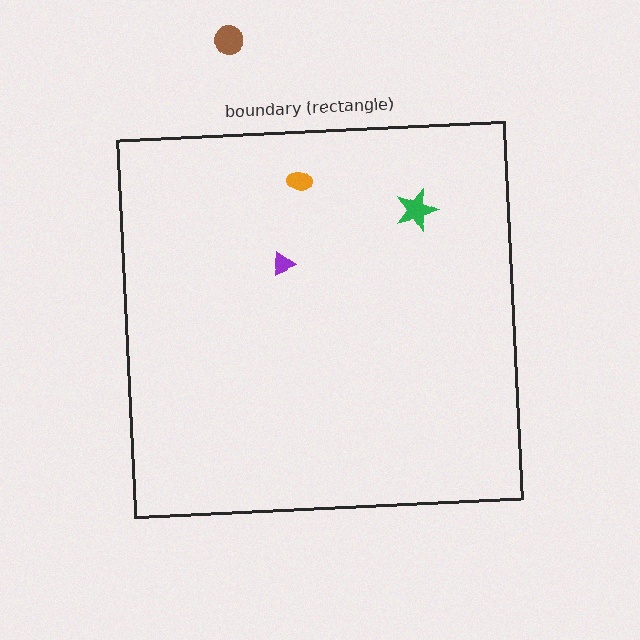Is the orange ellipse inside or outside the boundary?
Inside.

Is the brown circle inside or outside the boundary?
Outside.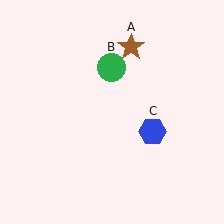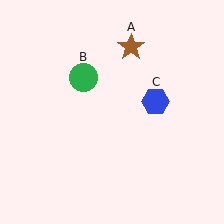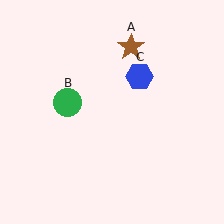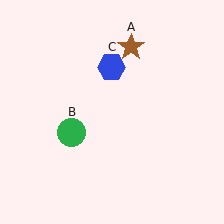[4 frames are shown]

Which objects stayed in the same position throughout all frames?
Brown star (object A) remained stationary.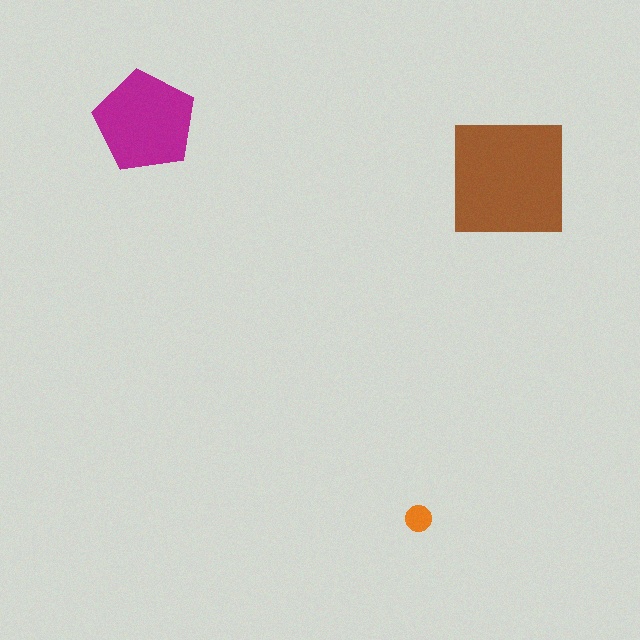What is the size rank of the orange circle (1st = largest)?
3rd.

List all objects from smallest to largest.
The orange circle, the magenta pentagon, the brown square.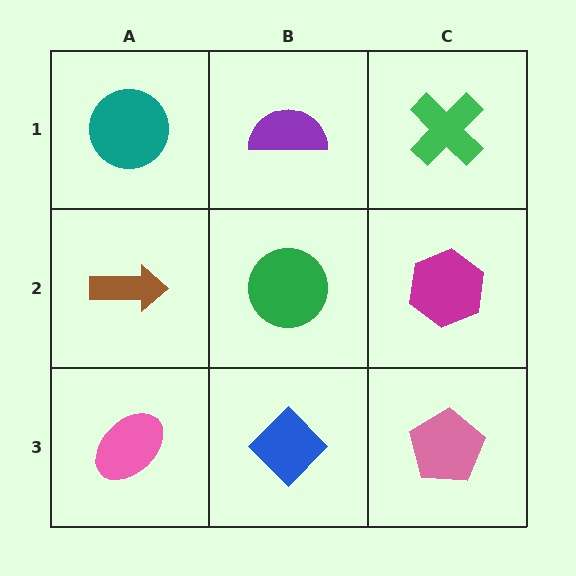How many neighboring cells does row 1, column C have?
2.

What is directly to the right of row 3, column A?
A blue diamond.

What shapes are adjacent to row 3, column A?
A brown arrow (row 2, column A), a blue diamond (row 3, column B).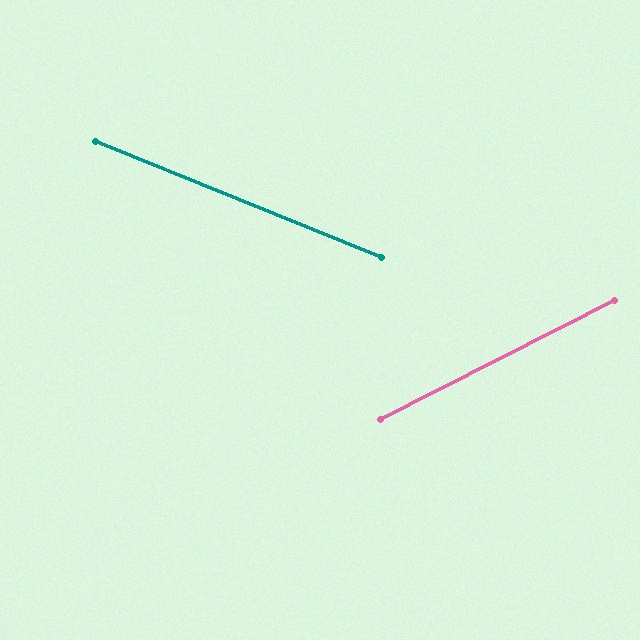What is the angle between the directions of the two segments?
Approximately 49 degrees.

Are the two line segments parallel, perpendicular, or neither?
Neither parallel nor perpendicular — they differ by about 49°.